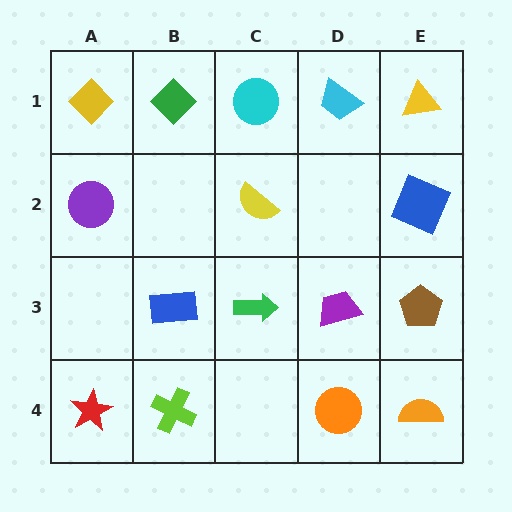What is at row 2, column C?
A yellow semicircle.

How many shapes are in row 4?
4 shapes.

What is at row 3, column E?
A brown pentagon.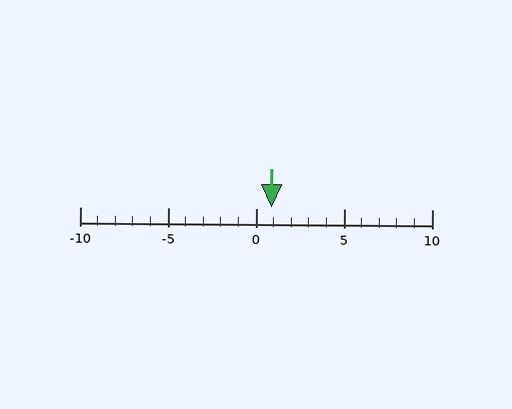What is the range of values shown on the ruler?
The ruler shows values from -10 to 10.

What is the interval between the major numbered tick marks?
The major tick marks are spaced 5 units apart.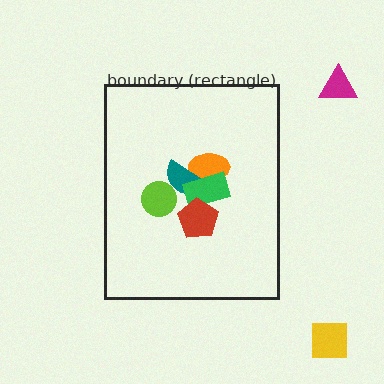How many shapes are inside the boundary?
5 inside, 2 outside.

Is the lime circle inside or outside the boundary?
Inside.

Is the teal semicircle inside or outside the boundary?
Inside.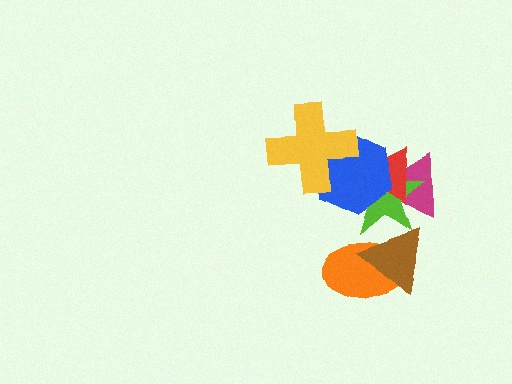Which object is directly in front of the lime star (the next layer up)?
The red triangle is directly in front of the lime star.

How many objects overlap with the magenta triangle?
3 objects overlap with the magenta triangle.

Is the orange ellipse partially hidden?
Yes, it is partially covered by another shape.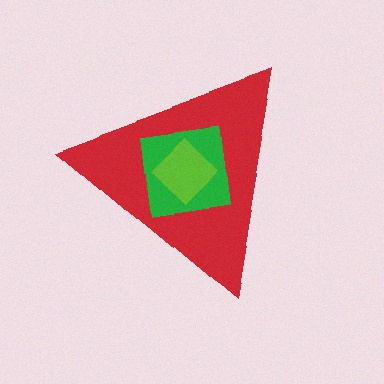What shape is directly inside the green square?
The lime diamond.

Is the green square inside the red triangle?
Yes.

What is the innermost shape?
The lime diamond.